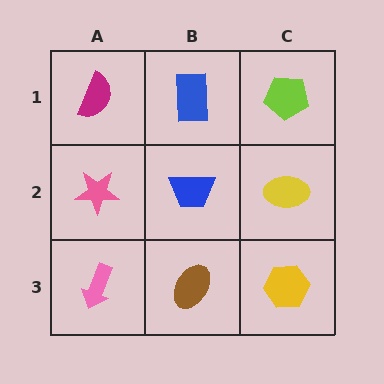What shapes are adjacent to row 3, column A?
A pink star (row 2, column A), a brown ellipse (row 3, column B).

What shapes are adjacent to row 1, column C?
A yellow ellipse (row 2, column C), a blue rectangle (row 1, column B).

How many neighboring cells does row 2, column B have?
4.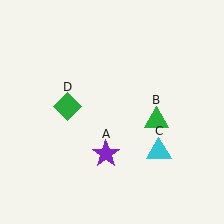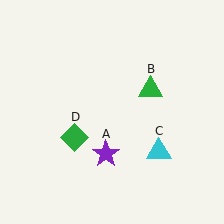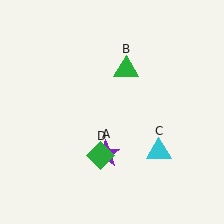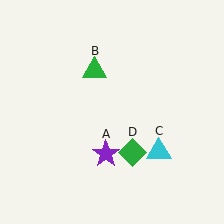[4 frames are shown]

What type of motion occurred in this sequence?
The green triangle (object B), green diamond (object D) rotated counterclockwise around the center of the scene.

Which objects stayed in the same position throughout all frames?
Purple star (object A) and cyan triangle (object C) remained stationary.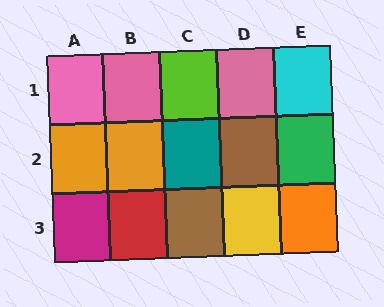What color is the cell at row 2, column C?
Teal.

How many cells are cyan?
1 cell is cyan.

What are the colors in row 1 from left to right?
Pink, pink, lime, pink, cyan.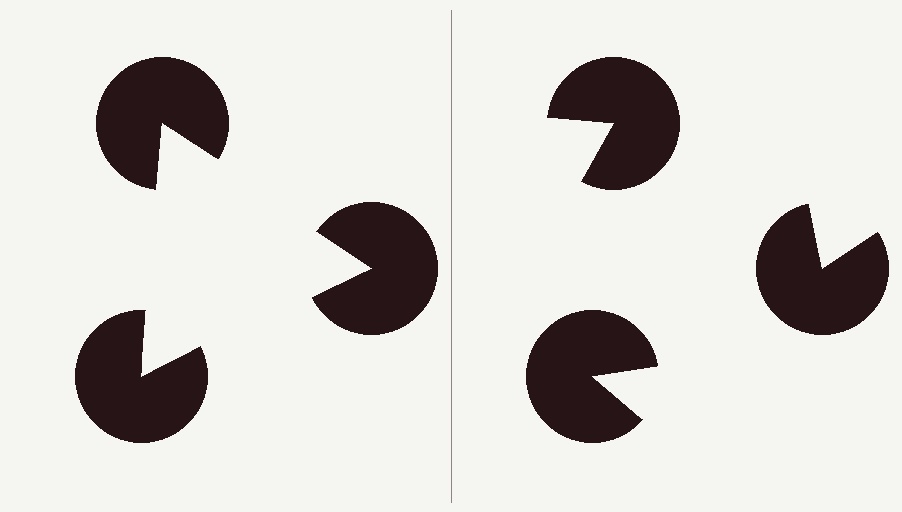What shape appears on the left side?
An illusory triangle.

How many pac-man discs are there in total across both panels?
6 — 3 on each side.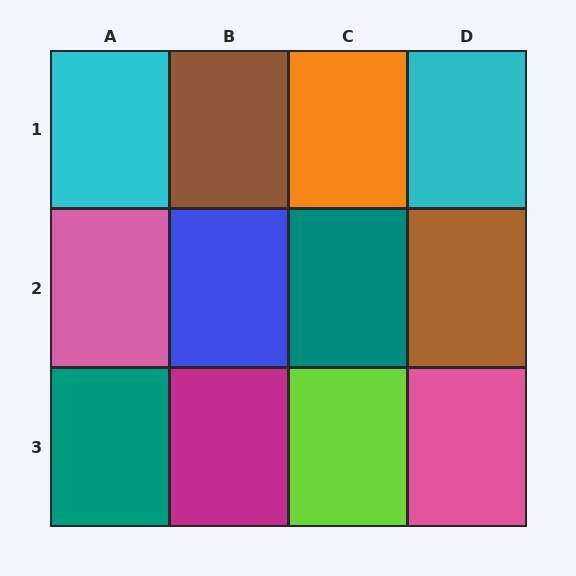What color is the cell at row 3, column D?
Pink.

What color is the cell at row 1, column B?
Brown.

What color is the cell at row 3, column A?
Teal.